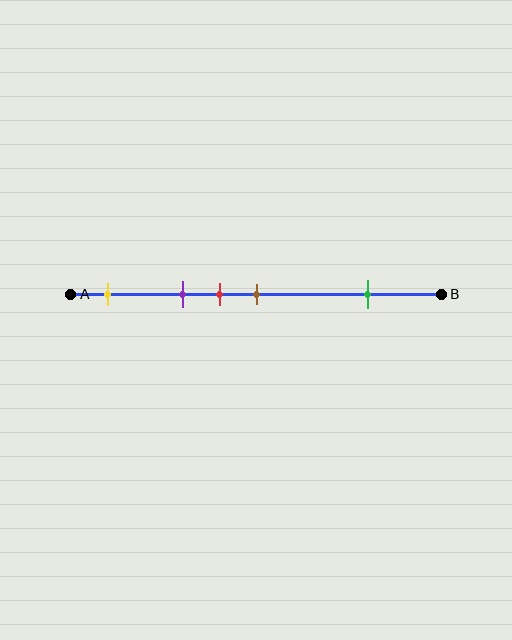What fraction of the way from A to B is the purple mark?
The purple mark is approximately 30% (0.3) of the way from A to B.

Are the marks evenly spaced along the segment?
No, the marks are not evenly spaced.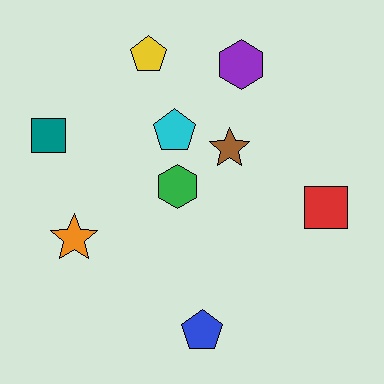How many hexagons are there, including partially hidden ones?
There are 2 hexagons.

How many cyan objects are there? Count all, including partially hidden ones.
There is 1 cyan object.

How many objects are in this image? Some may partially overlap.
There are 9 objects.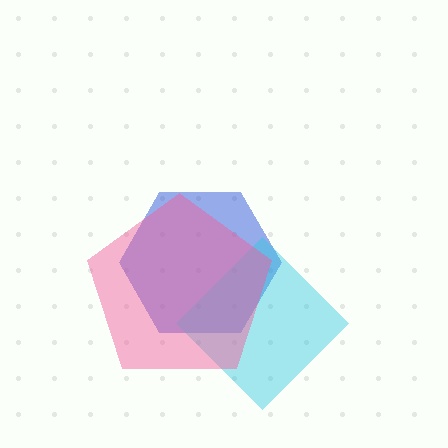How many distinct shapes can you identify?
There are 3 distinct shapes: a blue hexagon, a cyan diamond, a pink pentagon.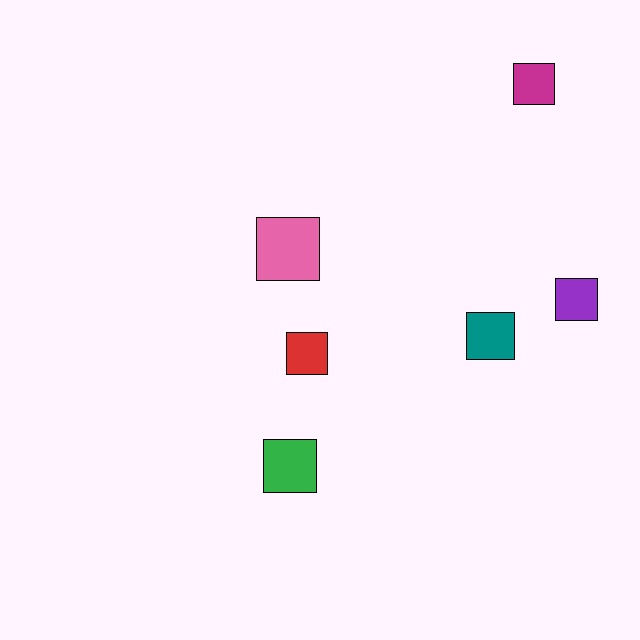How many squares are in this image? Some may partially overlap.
There are 6 squares.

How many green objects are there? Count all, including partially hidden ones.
There is 1 green object.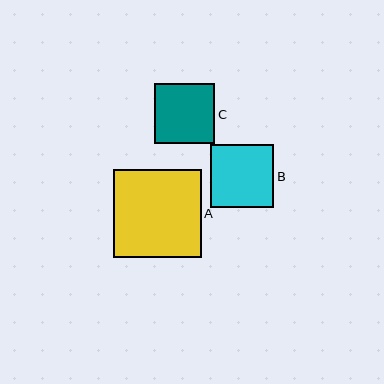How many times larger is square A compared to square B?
Square A is approximately 1.4 times the size of square B.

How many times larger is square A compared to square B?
Square A is approximately 1.4 times the size of square B.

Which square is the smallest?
Square C is the smallest with a size of approximately 60 pixels.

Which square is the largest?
Square A is the largest with a size of approximately 88 pixels.